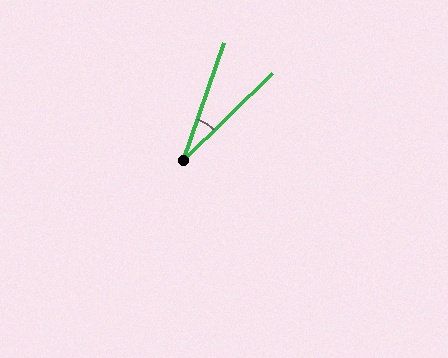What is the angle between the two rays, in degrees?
Approximately 26 degrees.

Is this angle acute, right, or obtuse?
It is acute.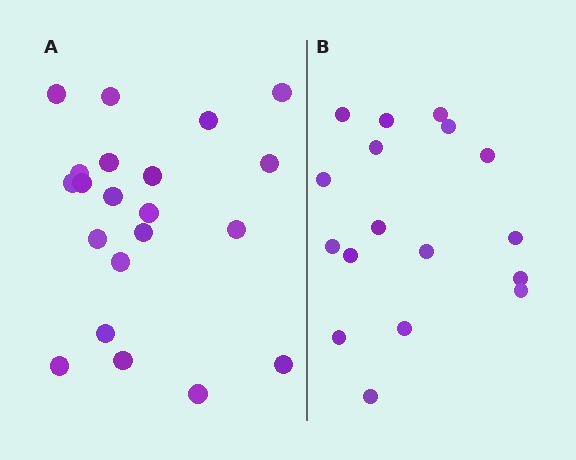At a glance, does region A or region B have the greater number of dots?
Region A (the left region) has more dots.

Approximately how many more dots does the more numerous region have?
Region A has about 4 more dots than region B.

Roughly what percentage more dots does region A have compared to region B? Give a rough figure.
About 25% more.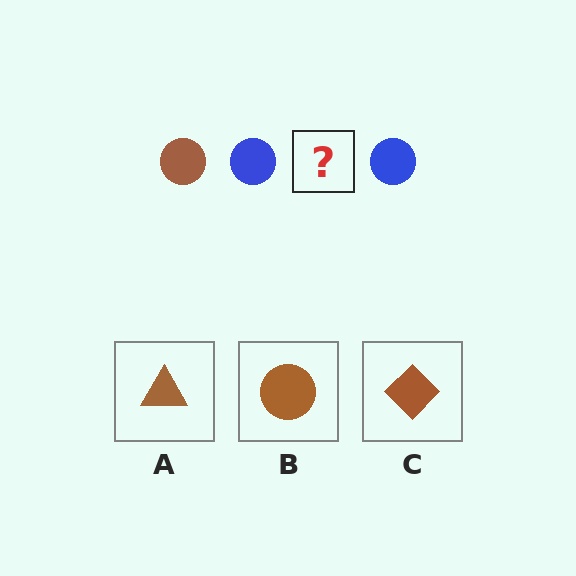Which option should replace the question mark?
Option B.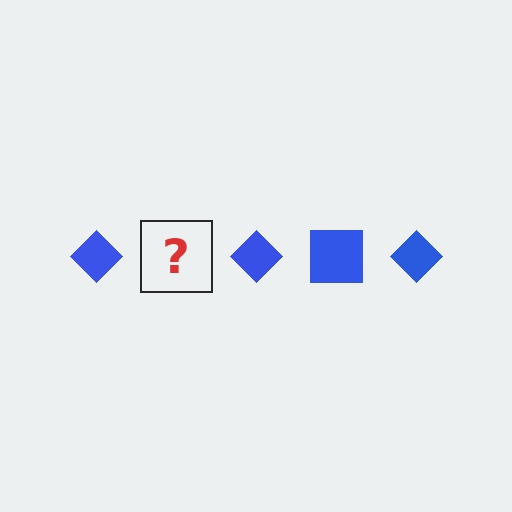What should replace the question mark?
The question mark should be replaced with a blue square.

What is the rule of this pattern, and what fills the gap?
The rule is that the pattern cycles through diamond, square shapes in blue. The gap should be filled with a blue square.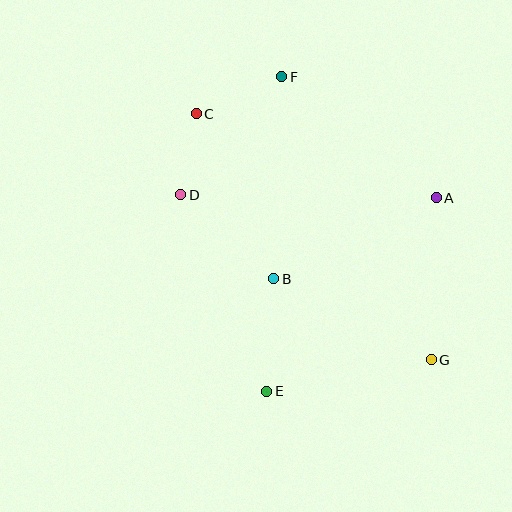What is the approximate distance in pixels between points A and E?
The distance between A and E is approximately 257 pixels.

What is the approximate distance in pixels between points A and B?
The distance between A and B is approximately 182 pixels.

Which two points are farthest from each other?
Points C and G are farthest from each other.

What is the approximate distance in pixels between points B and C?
The distance between B and C is approximately 182 pixels.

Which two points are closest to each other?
Points C and D are closest to each other.